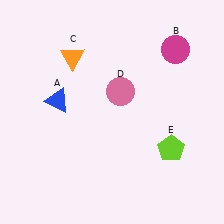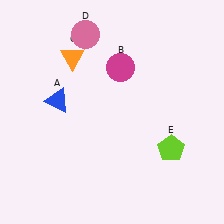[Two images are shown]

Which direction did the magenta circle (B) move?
The magenta circle (B) moved left.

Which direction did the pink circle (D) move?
The pink circle (D) moved up.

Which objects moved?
The objects that moved are: the magenta circle (B), the pink circle (D).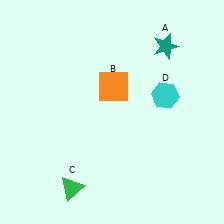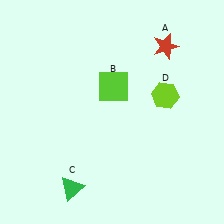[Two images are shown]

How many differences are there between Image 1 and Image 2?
There are 3 differences between the two images.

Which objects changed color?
A changed from teal to red. B changed from orange to lime. D changed from cyan to lime.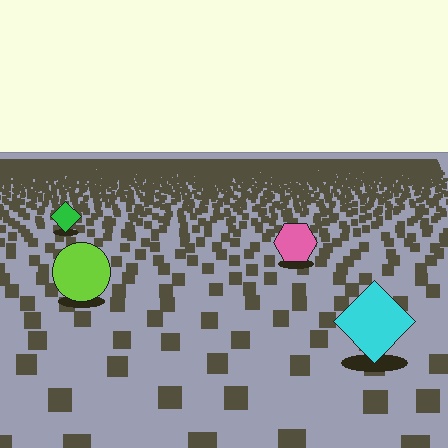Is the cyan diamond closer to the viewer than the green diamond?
Yes. The cyan diamond is closer — you can tell from the texture gradient: the ground texture is coarser near it.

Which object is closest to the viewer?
The cyan diamond is closest. The texture marks near it are larger and more spread out.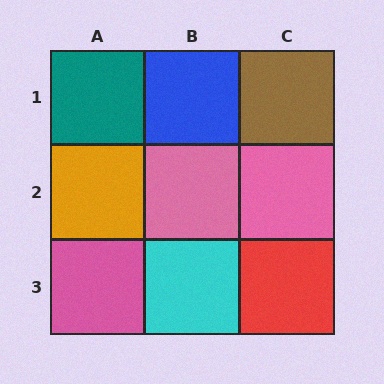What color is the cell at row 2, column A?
Orange.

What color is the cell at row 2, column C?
Pink.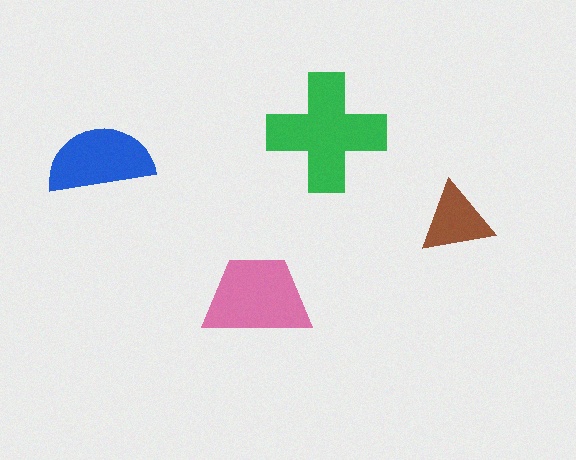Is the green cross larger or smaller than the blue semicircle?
Larger.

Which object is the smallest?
The brown triangle.